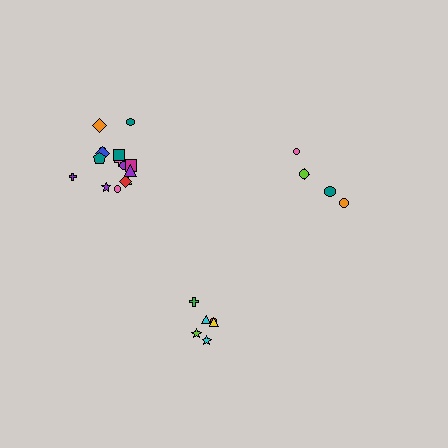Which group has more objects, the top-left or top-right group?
The top-left group.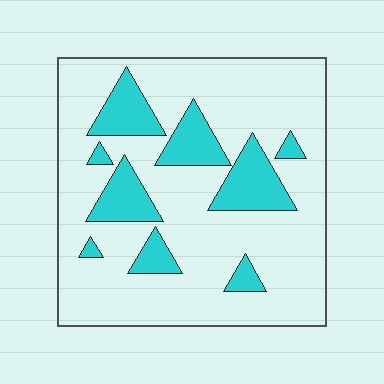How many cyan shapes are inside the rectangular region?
9.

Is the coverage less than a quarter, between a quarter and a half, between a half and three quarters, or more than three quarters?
Less than a quarter.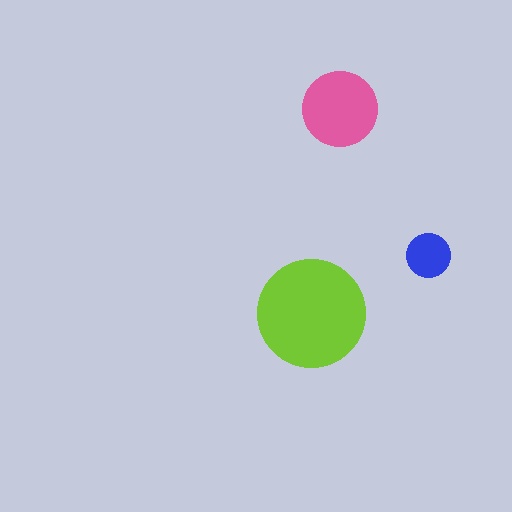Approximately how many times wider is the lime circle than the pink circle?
About 1.5 times wider.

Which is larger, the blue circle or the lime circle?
The lime one.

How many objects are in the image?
There are 3 objects in the image.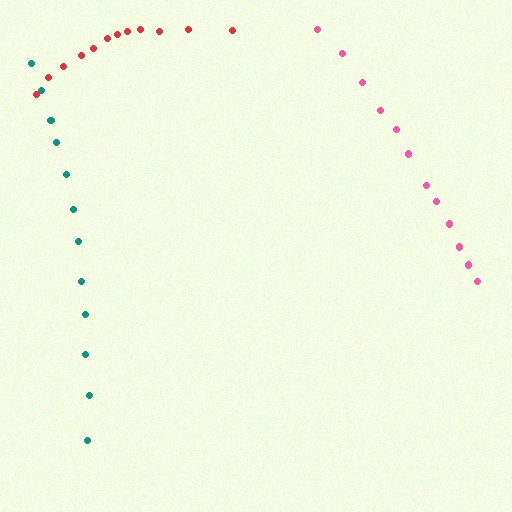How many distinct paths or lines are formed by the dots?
There are 3 distinct paths.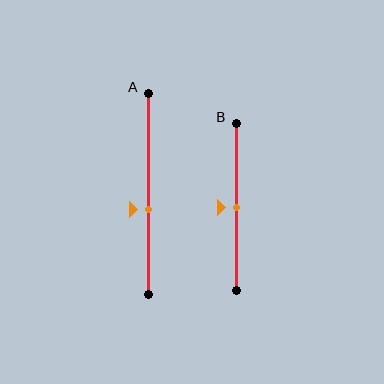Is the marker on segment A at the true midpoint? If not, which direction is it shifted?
No, the marker on segment A is shifted downward by about 7% of the segment length.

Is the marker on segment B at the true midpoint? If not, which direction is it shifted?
Yes, the marker on segment B is at the true midpoint.